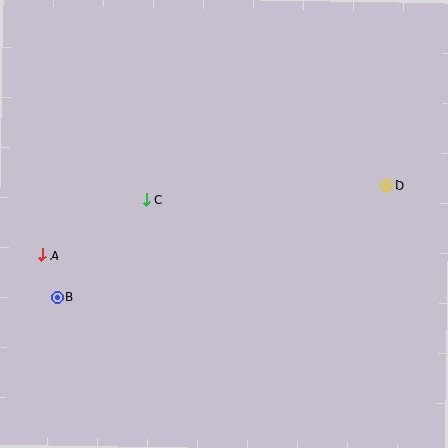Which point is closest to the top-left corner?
Point C is closest to the top-left corner.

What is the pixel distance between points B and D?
The distance between B and D is 347 pixels.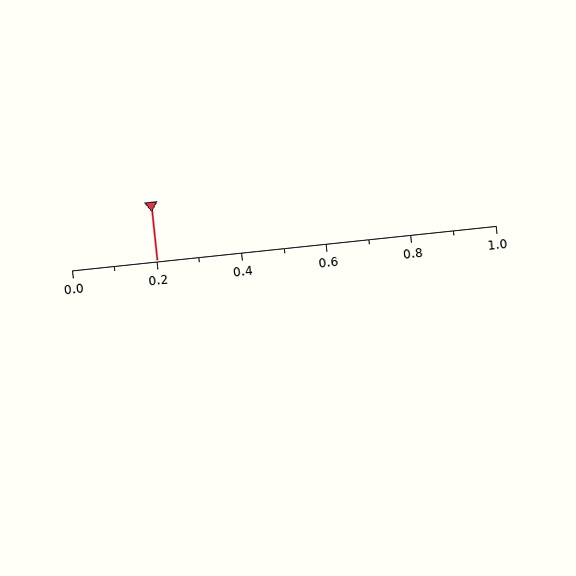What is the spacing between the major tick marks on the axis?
The major ticks are spaced 0.2 apart.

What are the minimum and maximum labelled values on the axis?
The axis runs from 0.0 to 1.0.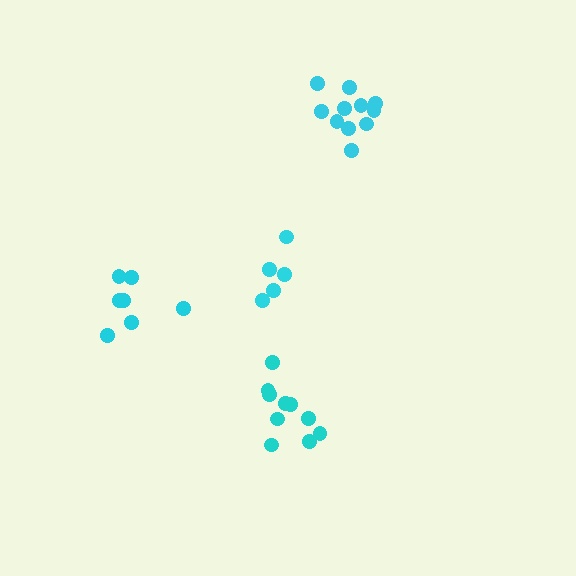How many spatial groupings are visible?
There are 4 spatial groupings.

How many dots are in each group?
Group 1: 7 dots, Group 2: 11 dots, Group 3: 10 dots, Group 4: 5 dots (33 total).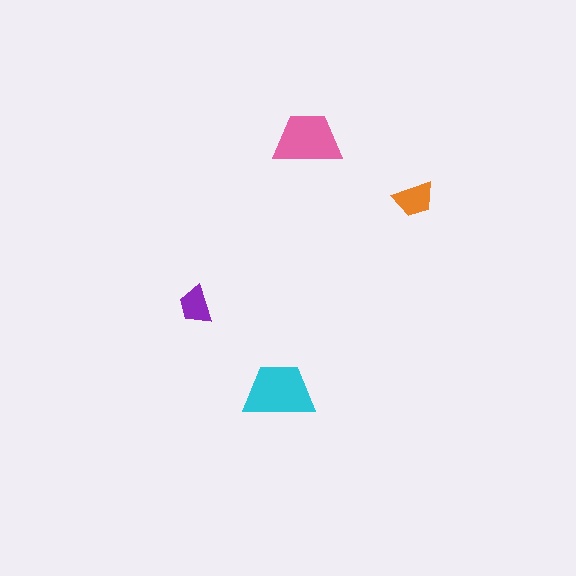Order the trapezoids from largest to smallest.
the cyan one, the pink one, the orange one, the purple one.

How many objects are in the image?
There are 4 objects in the image.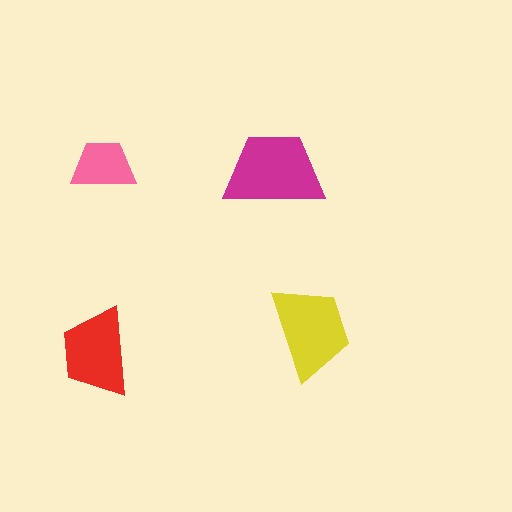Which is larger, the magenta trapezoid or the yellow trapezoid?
The magenta one.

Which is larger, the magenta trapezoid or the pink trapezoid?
The magenta one.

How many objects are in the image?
There are 4 objects in the image.